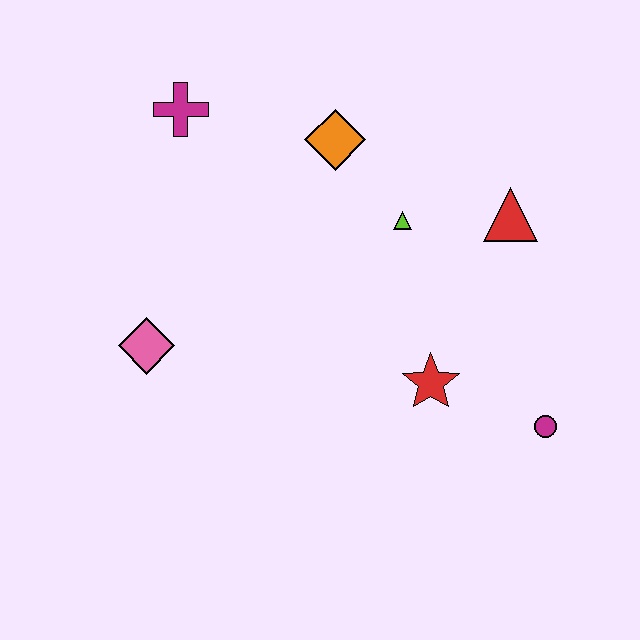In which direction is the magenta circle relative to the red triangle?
The magenta circle is below the red triangle.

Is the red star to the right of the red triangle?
No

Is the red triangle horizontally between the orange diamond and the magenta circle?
Yes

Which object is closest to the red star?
The magenta circle is closest to the red star.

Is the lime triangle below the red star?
No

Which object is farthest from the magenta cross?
The magenta circle is farthest from the magenta cross.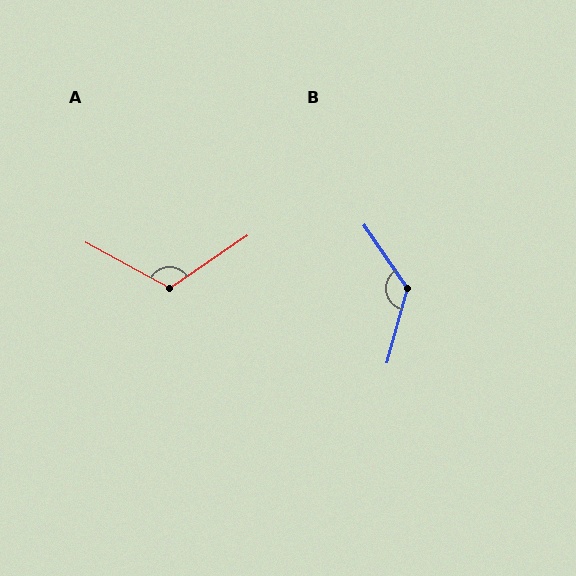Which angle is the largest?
B, at approximately 130 degrees.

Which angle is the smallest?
A, at approximately 117 degrees.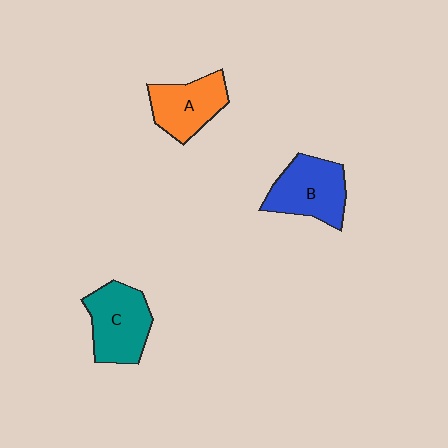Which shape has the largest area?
Shape C (teal).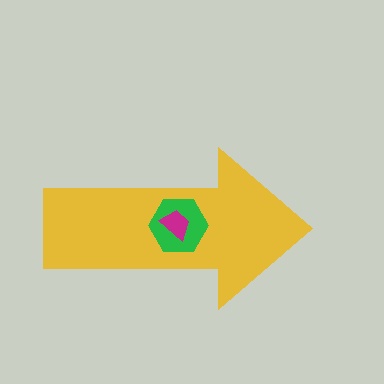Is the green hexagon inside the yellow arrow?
Yes.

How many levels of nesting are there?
3.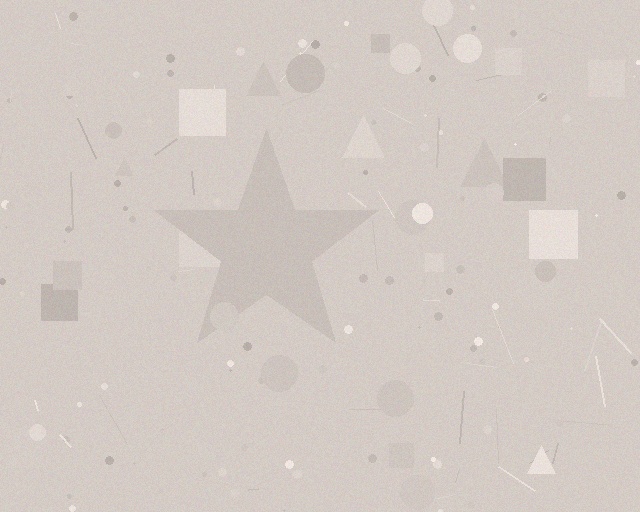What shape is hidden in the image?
A star is hidden in the image.